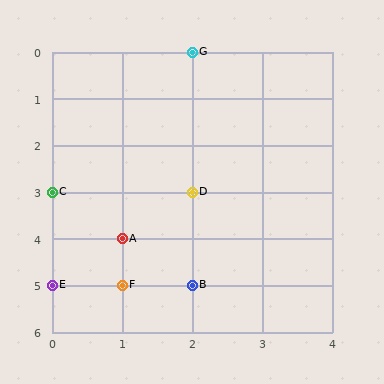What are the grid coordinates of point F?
Point F is at grid coordinates (1, 5).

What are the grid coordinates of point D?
Point D is at grid coordinates (2, 3).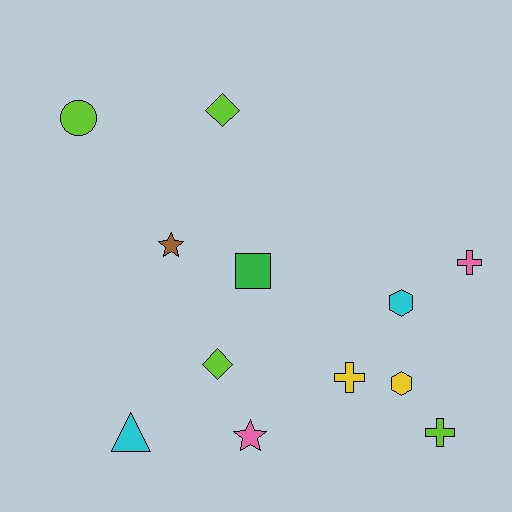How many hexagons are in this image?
There are 2 hexagons.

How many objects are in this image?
There are 12 objects.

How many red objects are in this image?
There are no red objects.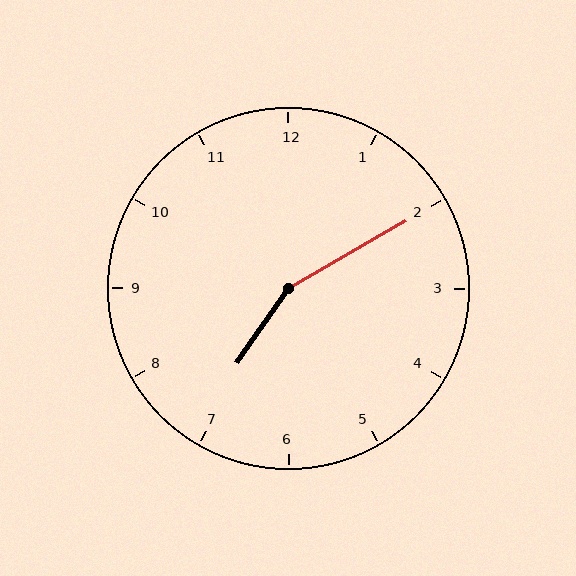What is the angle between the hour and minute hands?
Approximately 155 degrees.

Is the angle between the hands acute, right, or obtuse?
It is obtuse.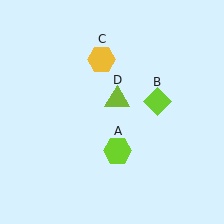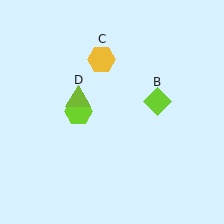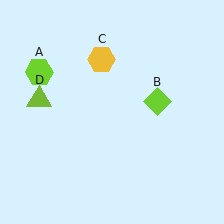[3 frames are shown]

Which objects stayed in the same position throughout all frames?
Lime diamond (object B) and yellow hexagon (object C) remained stationary.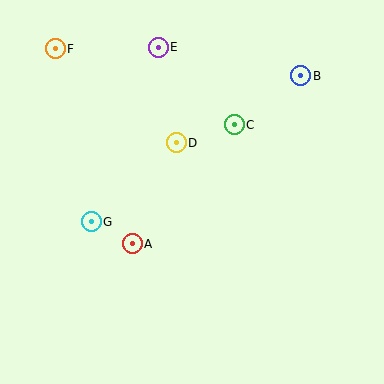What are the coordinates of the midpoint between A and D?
The midpoint between A and D is at (154, 193).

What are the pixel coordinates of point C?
Point C is at (234, 125).